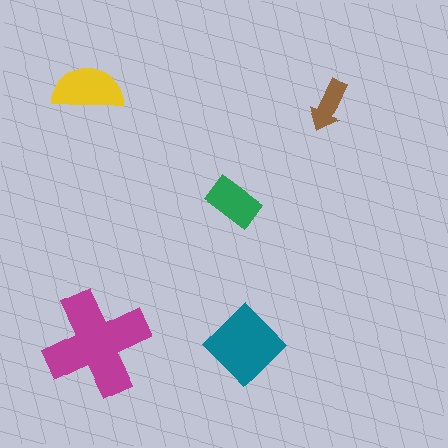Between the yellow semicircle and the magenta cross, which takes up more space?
The magenta cross.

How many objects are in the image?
There are 5 objects in the image.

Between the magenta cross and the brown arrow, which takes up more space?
The magenta cross.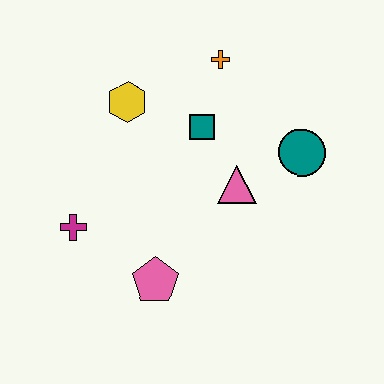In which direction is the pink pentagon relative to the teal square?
The pink pentagon is below the teal square.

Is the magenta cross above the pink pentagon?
Yes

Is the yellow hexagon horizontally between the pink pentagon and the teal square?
No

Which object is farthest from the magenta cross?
The teal circle is farthest from the magenta cross.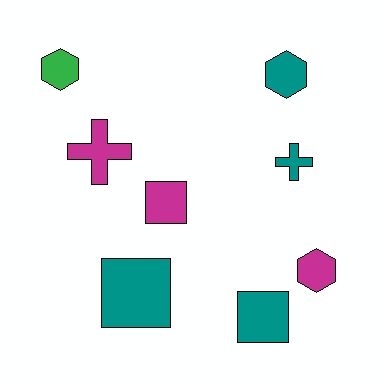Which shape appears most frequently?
Hexagon, with 3 objects.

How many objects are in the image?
There are 8 objects.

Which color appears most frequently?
Teal, with 4 objects.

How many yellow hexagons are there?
There are no yellow hexagons.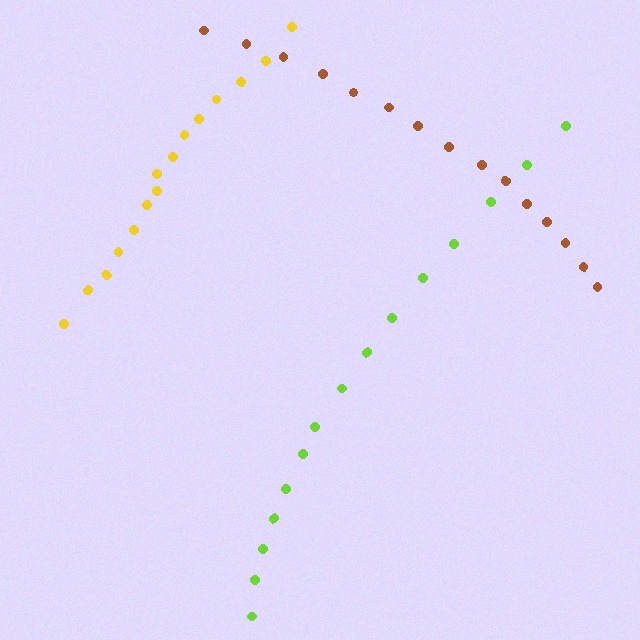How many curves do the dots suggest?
There are 3 distinct paths.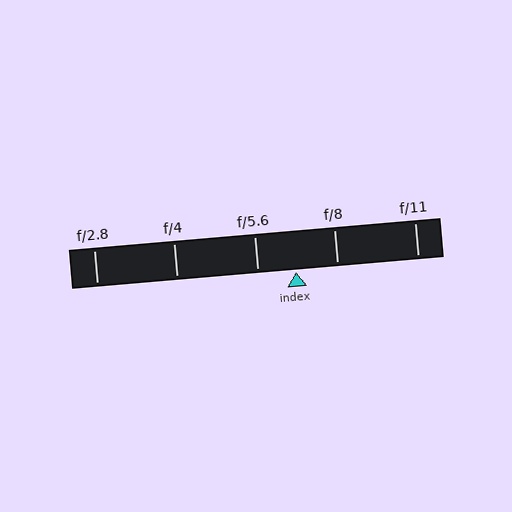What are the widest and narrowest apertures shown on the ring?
The widest aperture shown is f/2.8 and the narrowest is f/11.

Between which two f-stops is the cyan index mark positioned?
The index mark is between f/5.6 and f/8.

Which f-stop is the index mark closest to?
The index mark is closest to f/5.6.